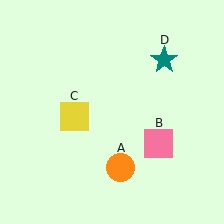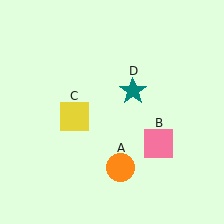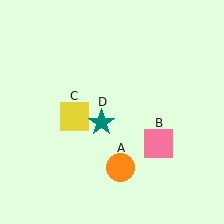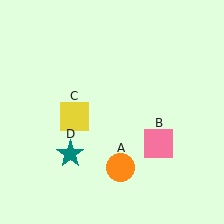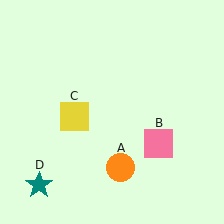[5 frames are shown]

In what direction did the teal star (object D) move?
The teal star (object D) moved down and to the left.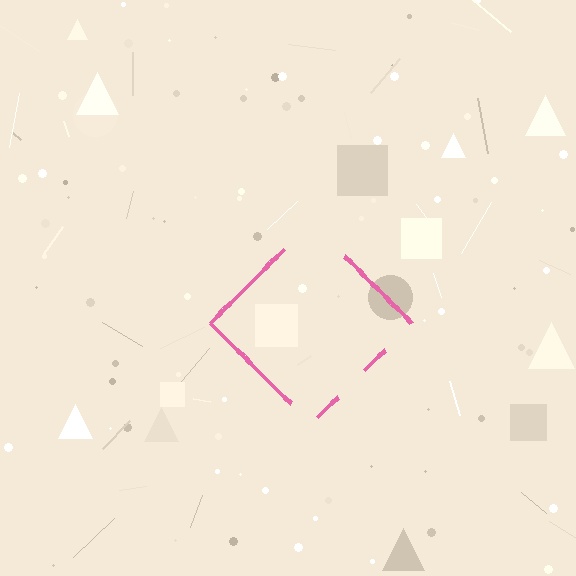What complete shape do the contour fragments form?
The contour fragments form a diamond.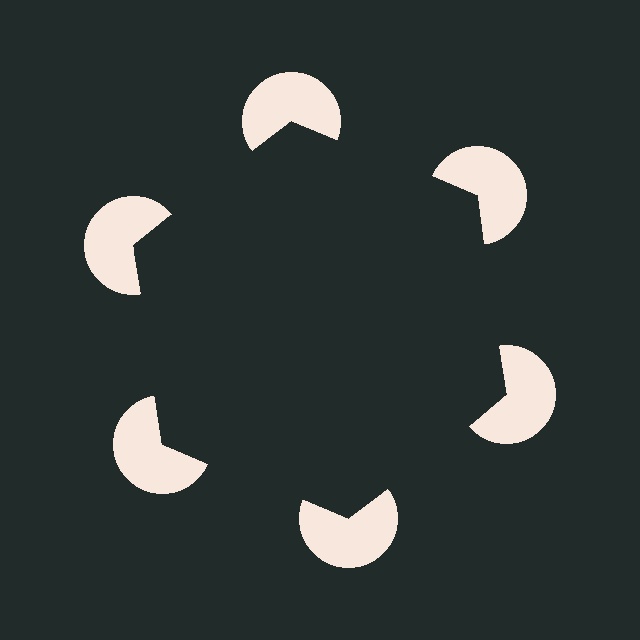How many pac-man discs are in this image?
There are 6 — one at each vertex of the illusory hexagon.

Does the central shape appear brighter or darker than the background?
It typically appears slightly darker than the background, even though no actual brightness change is drawn.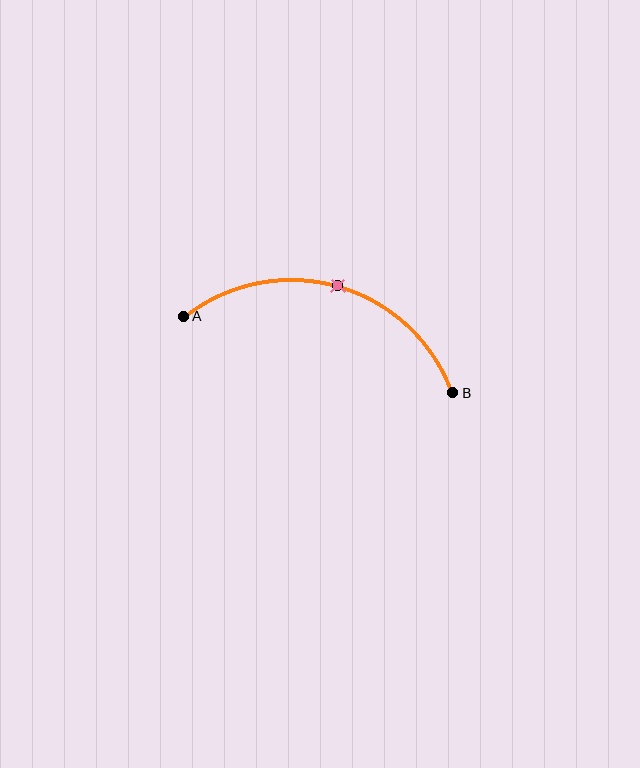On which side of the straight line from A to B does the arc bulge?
The arc bulges above the straight line connecting A and B.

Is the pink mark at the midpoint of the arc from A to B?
Yes. The pink mark lies on the arc at equal arc-length from both A and B — it is the arc midpoint.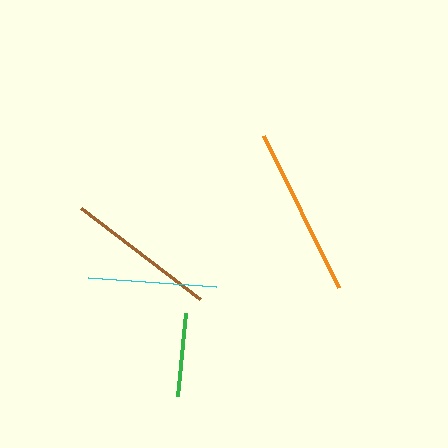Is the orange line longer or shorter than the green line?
The orange line is longer than the green line.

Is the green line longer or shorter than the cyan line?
The cyan line is longer than the green line.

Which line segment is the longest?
The orange line is the longest at approximately 169 pixels.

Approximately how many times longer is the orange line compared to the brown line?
The orange line is approximately 1.1 times the length of the brown line.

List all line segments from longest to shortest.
From longest to shortest: orange, brown, cyan, green.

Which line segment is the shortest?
The green line is the shortest at approximately 83 pixels.